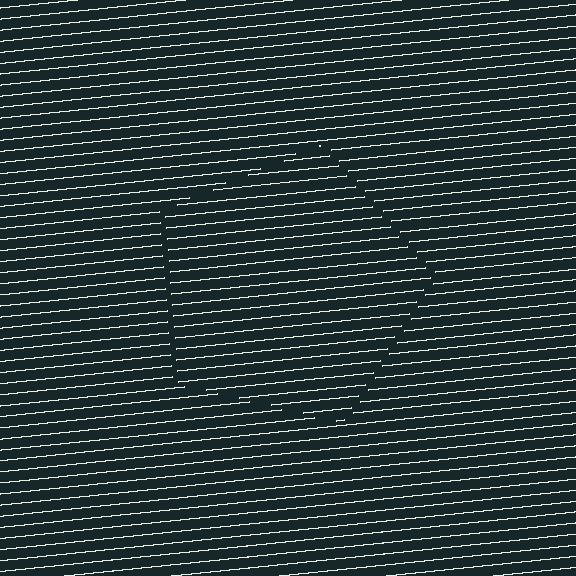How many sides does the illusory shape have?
5 sides — the line-ends trace a pentagon.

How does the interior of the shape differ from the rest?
The interior of the shape contains the same grating, shifted by half a period — the contour is defined by the phase discontinuity where line-ends from the inner and outer gratings abut.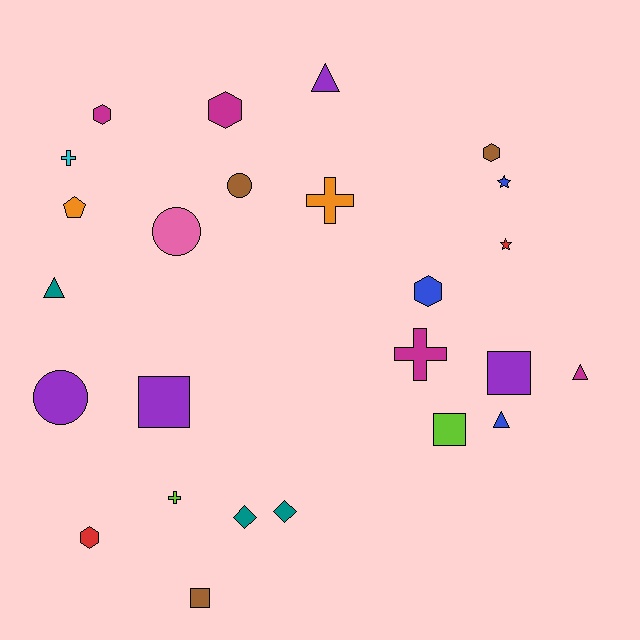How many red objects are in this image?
There are 2 red objects.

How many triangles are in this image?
There are 4 triangles.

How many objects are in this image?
There are 25 objects.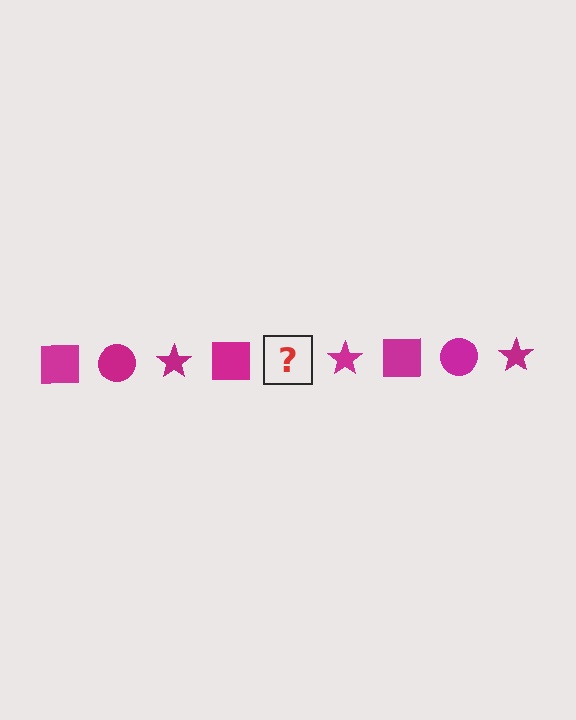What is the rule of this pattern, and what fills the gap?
The rule is that the pattern cycles through square, circle, star shapes in magenta. The gap should be filled with a magenta circle.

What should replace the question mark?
The question mark should be replaced with a magenta circle.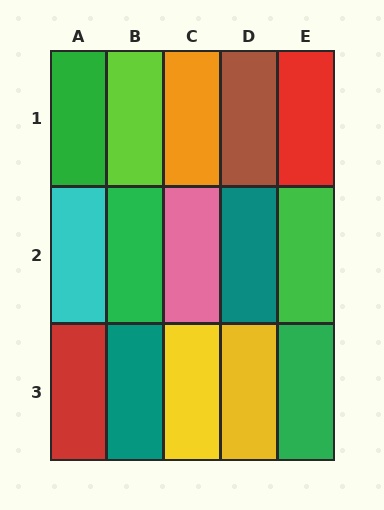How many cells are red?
2 cells are red.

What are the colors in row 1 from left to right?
Green, lime, orange, brown, red.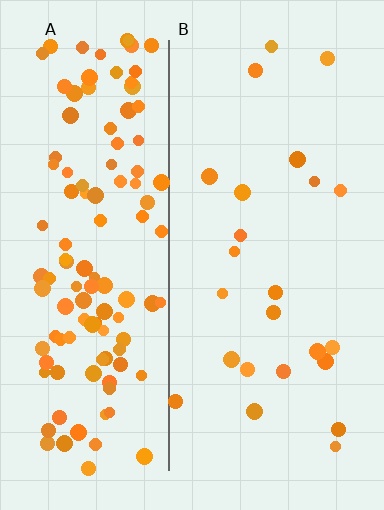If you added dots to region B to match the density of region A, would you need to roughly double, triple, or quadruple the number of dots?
Approximately quadruple.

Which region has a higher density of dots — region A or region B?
A (the left).